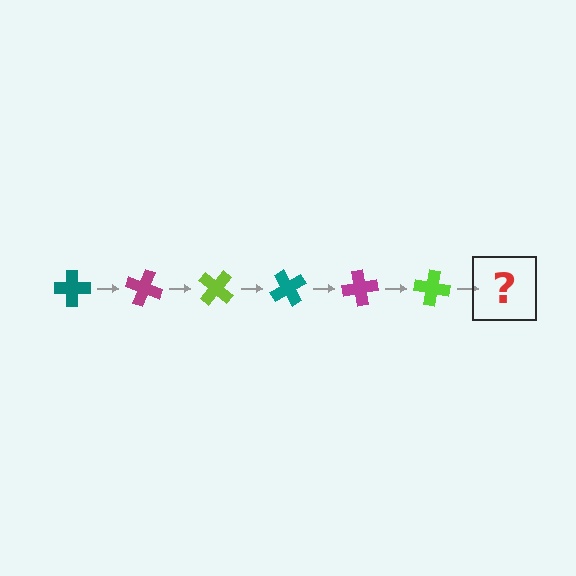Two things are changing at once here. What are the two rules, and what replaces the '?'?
The two rules are that it rotates 20 degrees each step and the color cycles through teal, magenta, and lime. The '?' should be a teal cross, rotated 120 degrees from the start.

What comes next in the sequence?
The next element should be a teal cross, rotated 120 degrees from the start.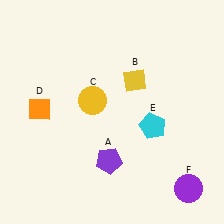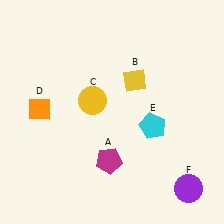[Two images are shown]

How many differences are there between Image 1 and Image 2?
There is 1 difference between the two images.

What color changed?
The pentagon (A) changed from purple in Image 1 to magenta in Image 2.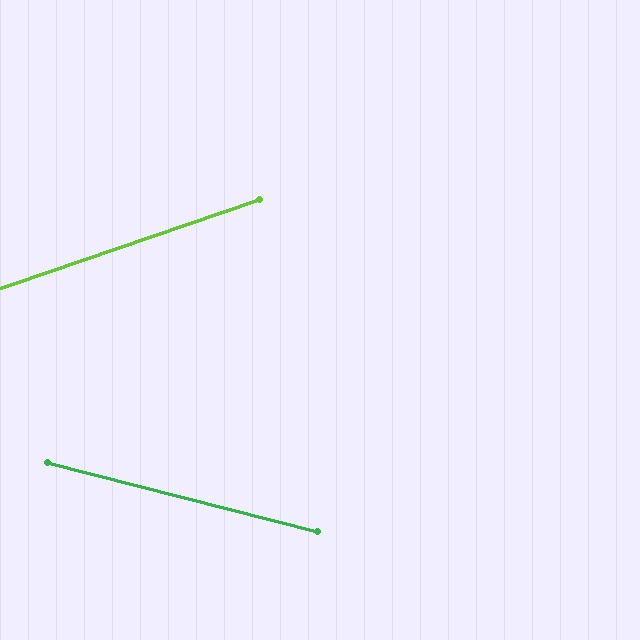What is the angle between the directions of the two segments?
Approximately 33 degrees.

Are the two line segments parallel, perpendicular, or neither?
Neither parallel nor perpendicular — they differ by about 33°.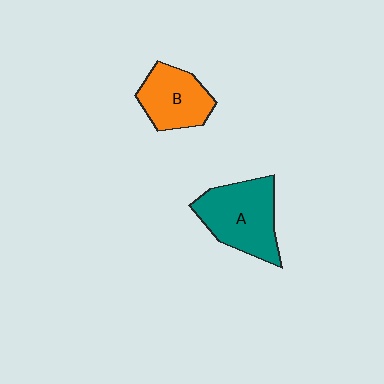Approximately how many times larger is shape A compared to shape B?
Approximately 1.4 times.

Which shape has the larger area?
Shape A (teal).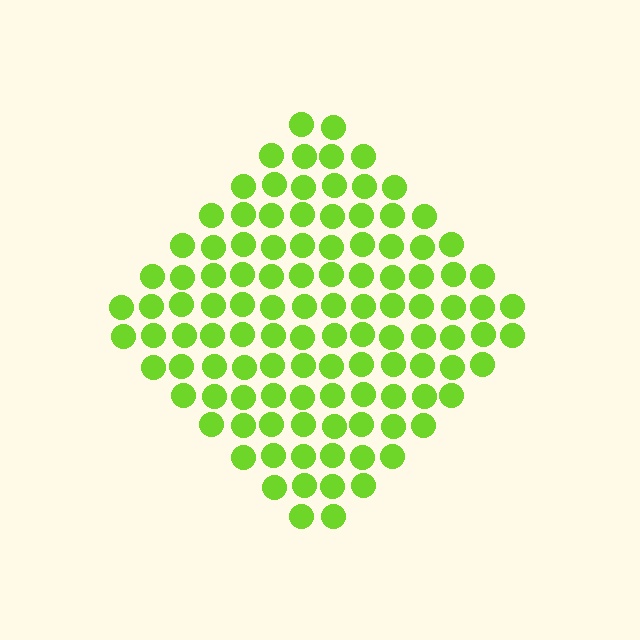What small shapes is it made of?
It is made of small circles.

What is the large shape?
The large shape is a diamond.